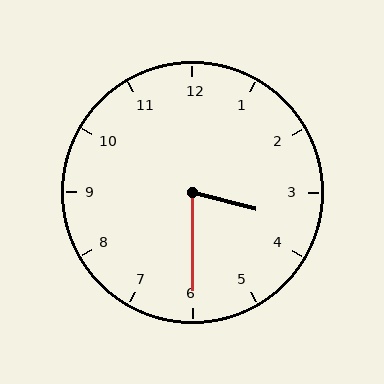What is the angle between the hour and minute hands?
Approximately 75 degrees.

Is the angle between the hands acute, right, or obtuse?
It is acute.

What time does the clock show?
3:30.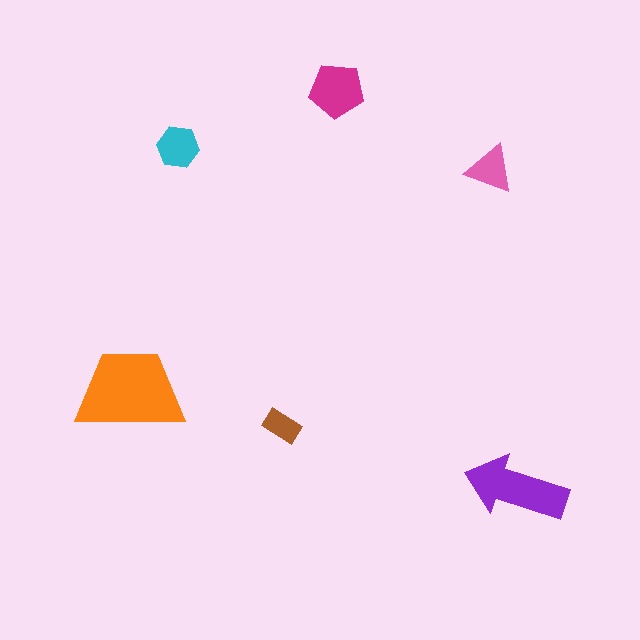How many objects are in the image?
There are 6 objects in the image.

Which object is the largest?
The orange trapezoid.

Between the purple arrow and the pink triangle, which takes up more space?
The purple arrow.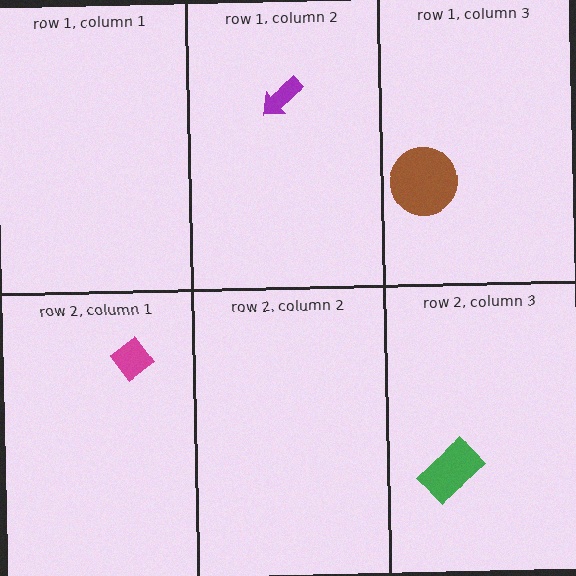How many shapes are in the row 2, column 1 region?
1.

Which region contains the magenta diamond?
The row 2, column 1 region.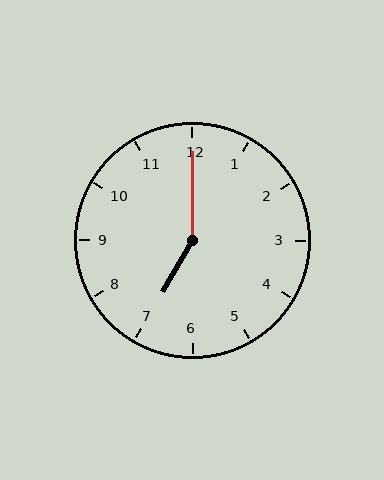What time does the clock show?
7:00.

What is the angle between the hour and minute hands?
Approximately 150 degrees.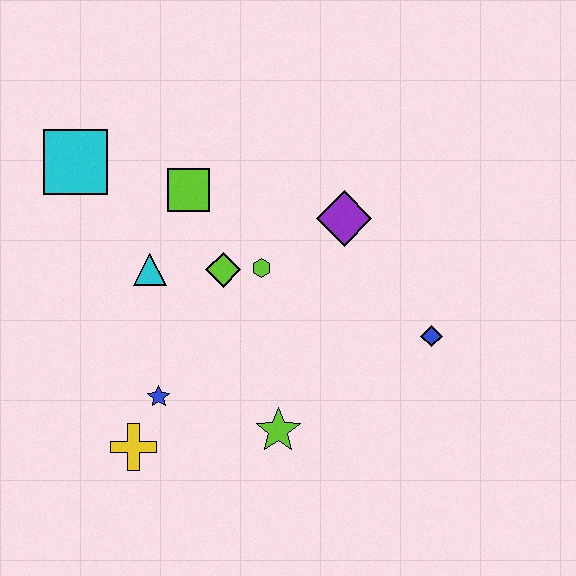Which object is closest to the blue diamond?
The purple diamond is closest to the blue diamond.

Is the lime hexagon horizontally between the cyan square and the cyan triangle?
No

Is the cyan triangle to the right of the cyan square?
Yes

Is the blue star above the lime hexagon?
No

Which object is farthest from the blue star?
The blue diamond is farthest from the blue star.